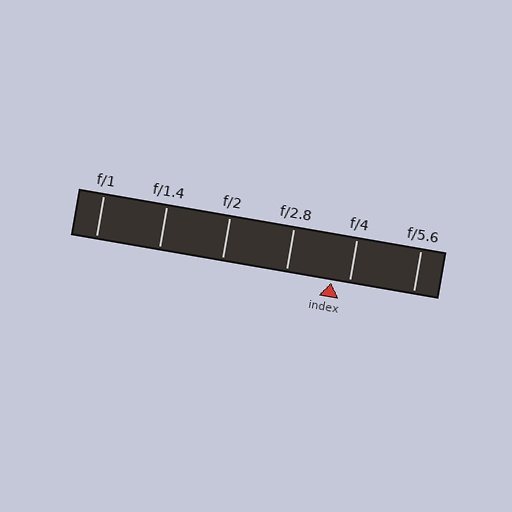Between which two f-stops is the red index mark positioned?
The index mark is between f/2.8 and f/4.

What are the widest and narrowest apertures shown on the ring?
The widest aperture shown is f/1 and the narrowest is f/5.6.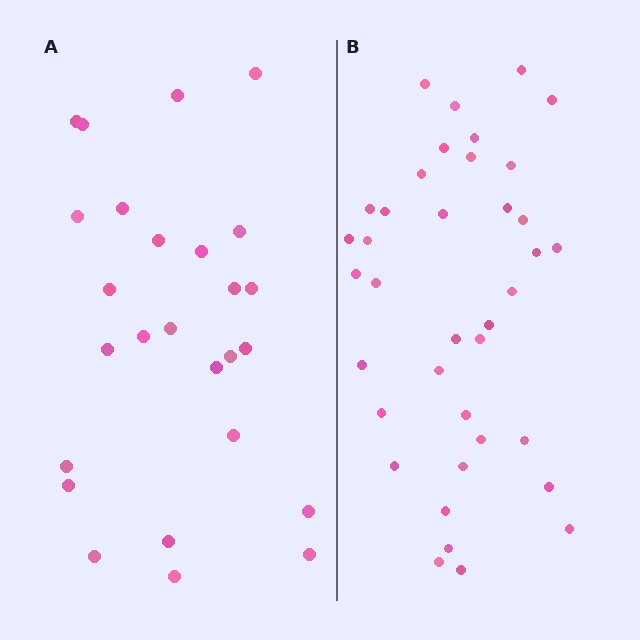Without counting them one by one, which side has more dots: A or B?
Region B (the right region) has more dots.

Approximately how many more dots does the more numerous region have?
Region B has roughly 12 or so more dots than region A.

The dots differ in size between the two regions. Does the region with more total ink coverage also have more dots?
No. Region A has more total ink coverage because its dots are larger, but region B actually contains more individual dots. Total area can be misleading — the number of items is what matters here.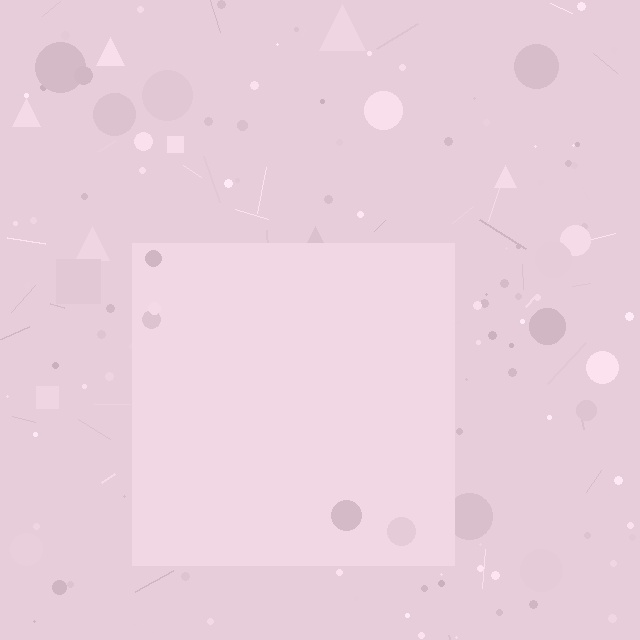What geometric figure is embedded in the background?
A square is embedded in the background.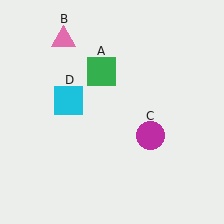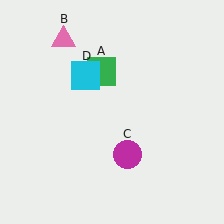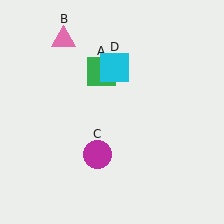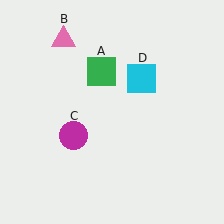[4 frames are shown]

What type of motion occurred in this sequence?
The magenta circle (object C), cyan square (object D) rotated clockwise around the center of the scene.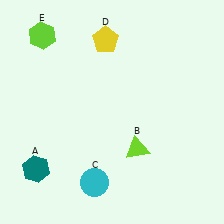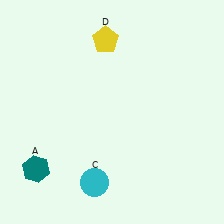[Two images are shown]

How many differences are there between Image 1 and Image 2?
There are 2 differences between the two images.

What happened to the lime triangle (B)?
The lime triangle (B) was removed in Image 2. It was in the bottom-right area of Image 1.